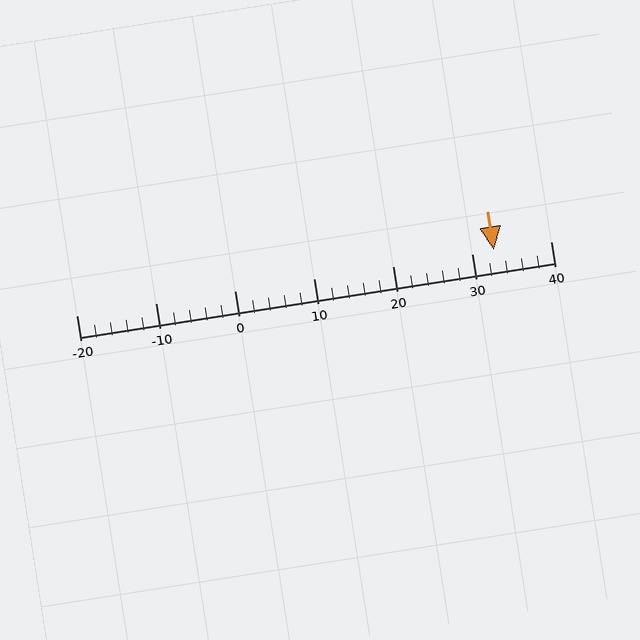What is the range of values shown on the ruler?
The ruler shows values from -20 to 40.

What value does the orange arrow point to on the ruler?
The orange arrow points to approximately 33.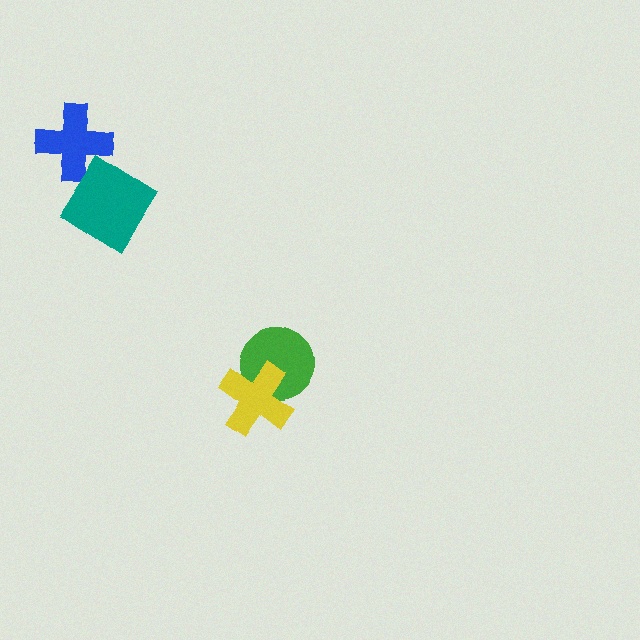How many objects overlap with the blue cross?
0 objects overlap with the blue cross.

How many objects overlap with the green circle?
1 object overlaps with the green circle.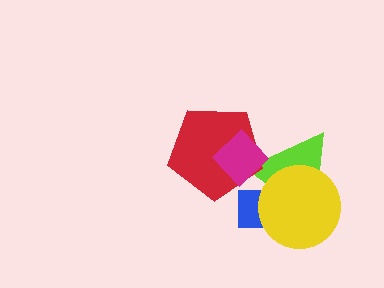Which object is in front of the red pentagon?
The magenta diamond is in front of the red pentagon.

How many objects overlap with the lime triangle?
4 objects overlap with the lime triangle.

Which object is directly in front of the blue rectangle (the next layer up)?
The lime triangle is directly in front of the blue rectangle.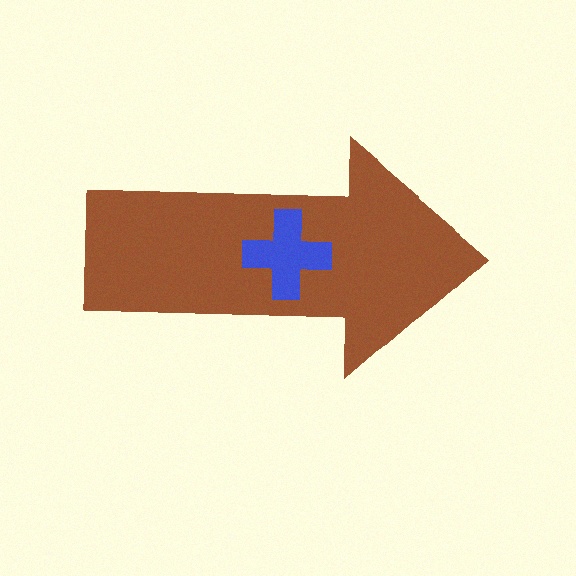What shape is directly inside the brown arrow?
The blue cross.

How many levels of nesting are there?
2.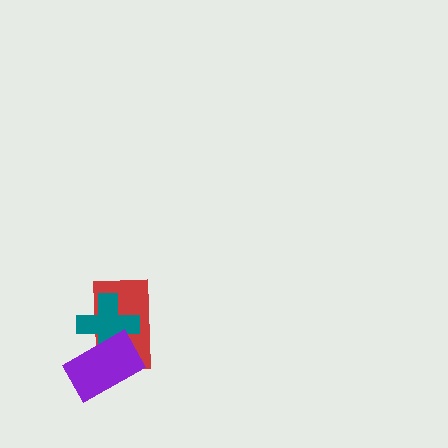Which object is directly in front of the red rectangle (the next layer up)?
The teal cross is directly in front of the red rectangle.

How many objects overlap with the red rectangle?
2 objects overlap with the red rectangle.